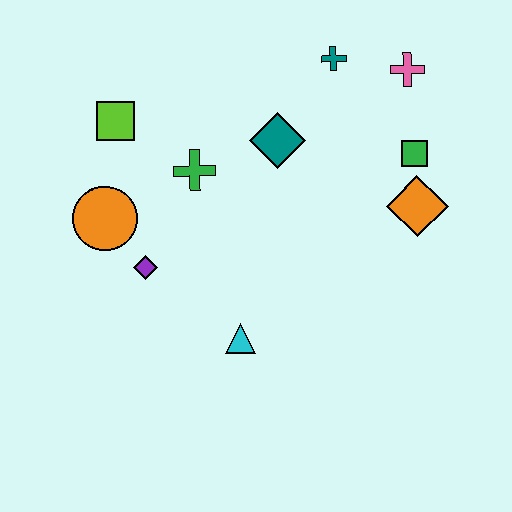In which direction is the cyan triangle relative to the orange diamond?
The cyan triangle is to the left of the orange diamond.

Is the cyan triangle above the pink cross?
No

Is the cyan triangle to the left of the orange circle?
No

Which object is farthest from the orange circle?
The pink cross is farthest from the orange circle.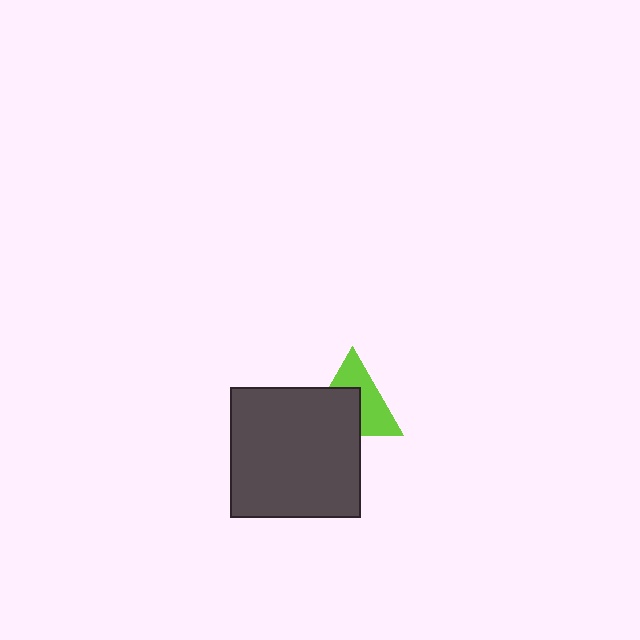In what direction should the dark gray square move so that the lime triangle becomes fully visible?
The dark gray square should move toward the lower-left. That is the shortest direction to clear the overlap and leave the lime triangle fully visible.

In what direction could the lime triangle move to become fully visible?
The lime triangle could move toward the upper-right. That would shift it out from behind the dark gray square entirely.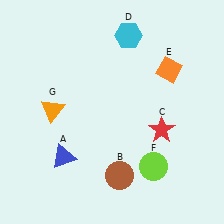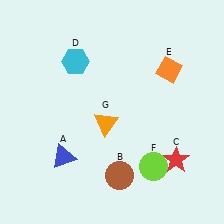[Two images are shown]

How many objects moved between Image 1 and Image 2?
3 objects moved between the two images.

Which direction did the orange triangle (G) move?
The orange triangle (G) moved right.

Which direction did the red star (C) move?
The red star (C) moved down.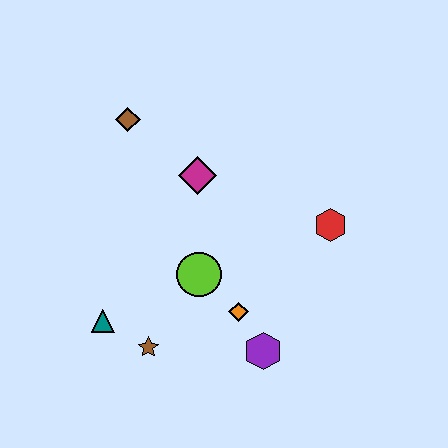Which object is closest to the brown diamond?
The magenta diamond is closest to the brown diamond.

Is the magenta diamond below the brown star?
No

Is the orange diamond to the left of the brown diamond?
No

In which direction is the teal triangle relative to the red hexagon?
The teal triangle is to the left of the red hexagon.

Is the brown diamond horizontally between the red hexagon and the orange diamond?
No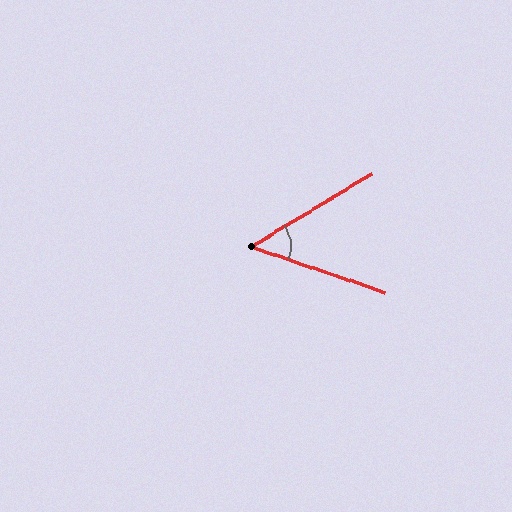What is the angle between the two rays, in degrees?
Approximately 50 degrees.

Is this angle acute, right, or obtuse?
It is acute.